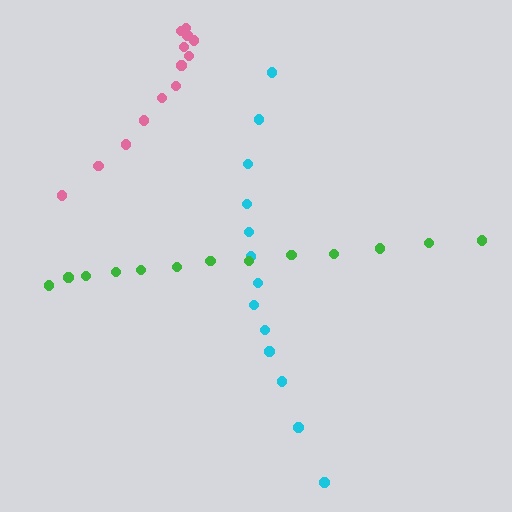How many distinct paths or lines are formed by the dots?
There are 3 distinct paths.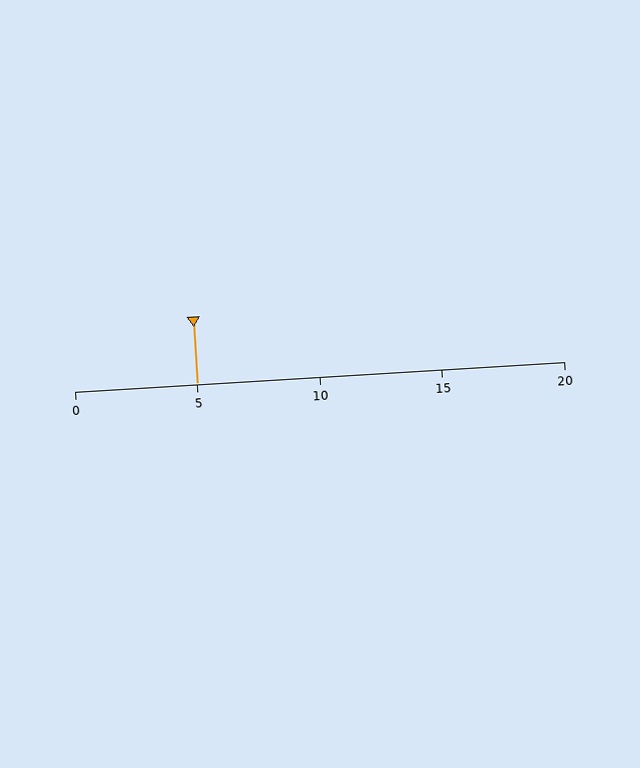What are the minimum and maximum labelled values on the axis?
The axis runs from 0 to 20.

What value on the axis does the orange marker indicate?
The marker indicates approximately 5.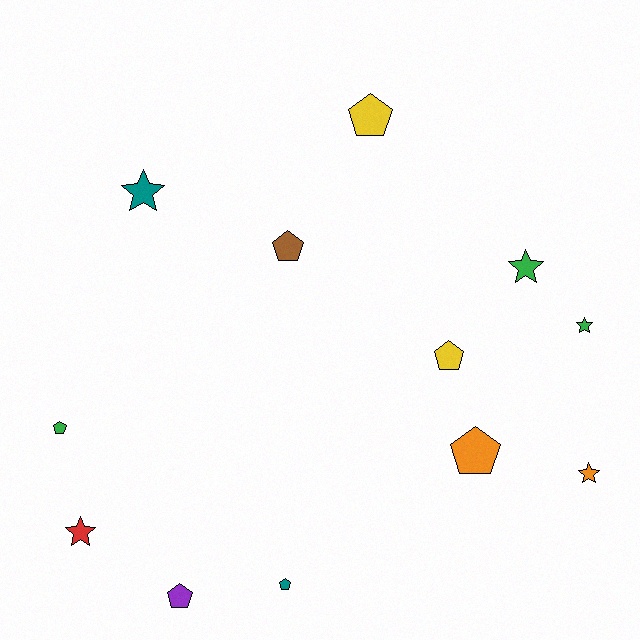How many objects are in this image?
There are 12 objects.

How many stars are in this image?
There are 5 stars.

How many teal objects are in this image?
There are 2 teal objects.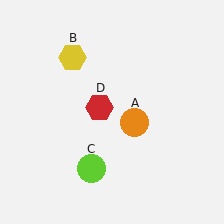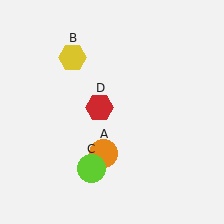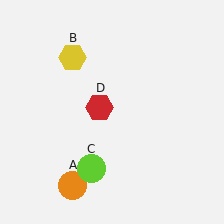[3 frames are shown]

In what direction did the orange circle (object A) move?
The orange circle (object A) moved down and to the left.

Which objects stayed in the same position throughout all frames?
Yellow hexagon (object B) and lime circle (object C) and red hexagon (object D) remained stationary.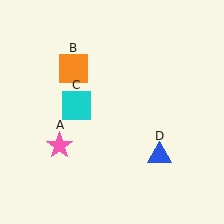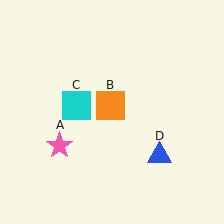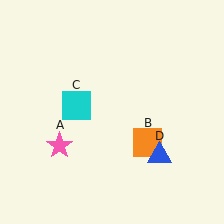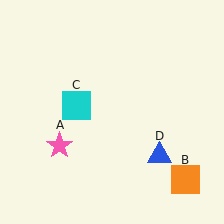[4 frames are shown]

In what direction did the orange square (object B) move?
The orange square (object B) moved down and to the right.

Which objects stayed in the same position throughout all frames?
Pink star (object A) and cyan square (object C) and blue triangle (object D) remained stationary.